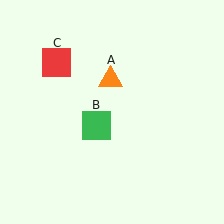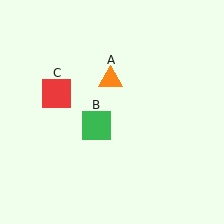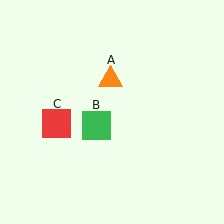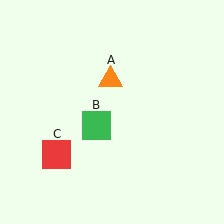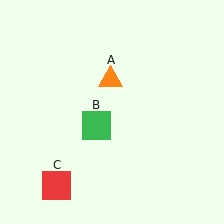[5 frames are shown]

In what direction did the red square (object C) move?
The red square (object C) moved down.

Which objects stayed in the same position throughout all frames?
Orange triangle (object A) and green square (object B) remained stationary.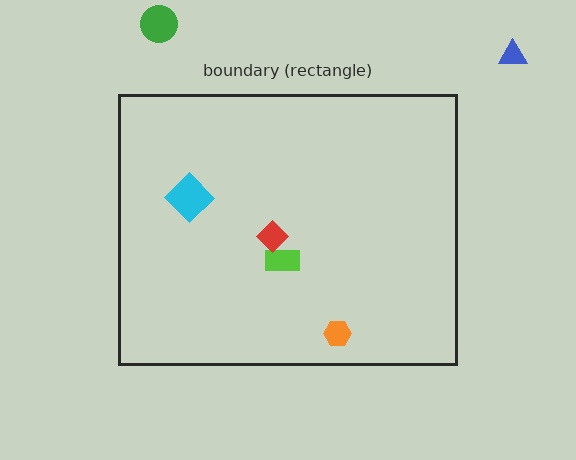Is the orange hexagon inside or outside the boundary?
Inside.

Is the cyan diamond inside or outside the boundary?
Inside.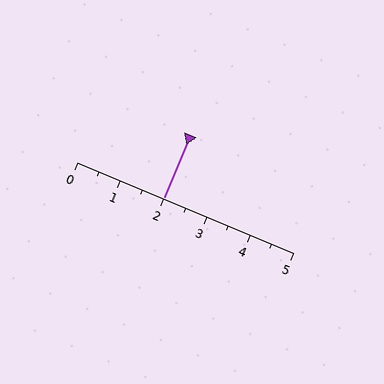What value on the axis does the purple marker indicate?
The marker indicates approximately 2.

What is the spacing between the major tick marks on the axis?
The major ticks are spaced 1 apart.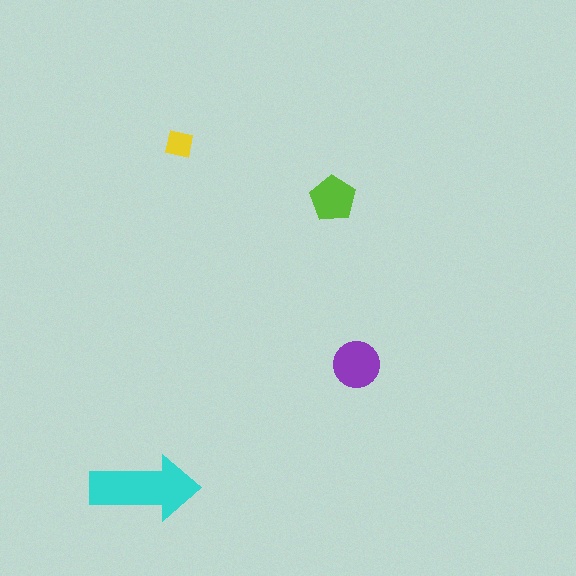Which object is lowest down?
The cyan arrow is bottommost.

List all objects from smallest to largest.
The yellow square, the lime pentagon, the purple circle, the cyan arrow.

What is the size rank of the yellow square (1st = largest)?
4th.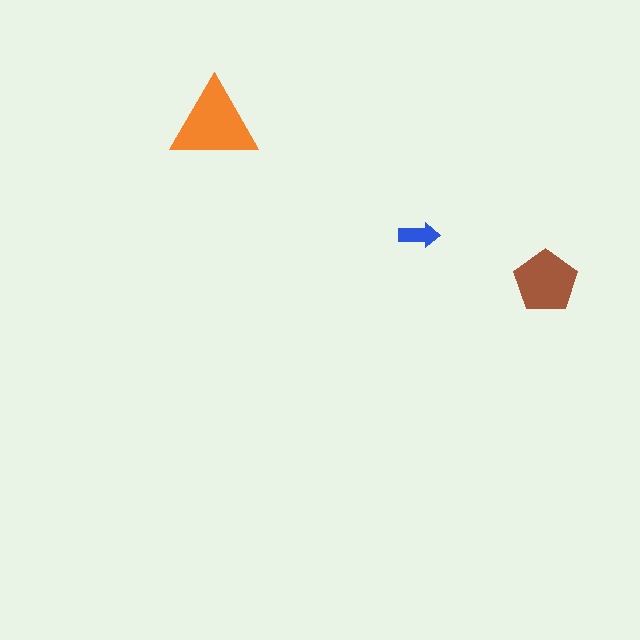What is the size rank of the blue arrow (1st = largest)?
3rd.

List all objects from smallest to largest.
The blue arrow, the brown pentagon, the orange triangle.